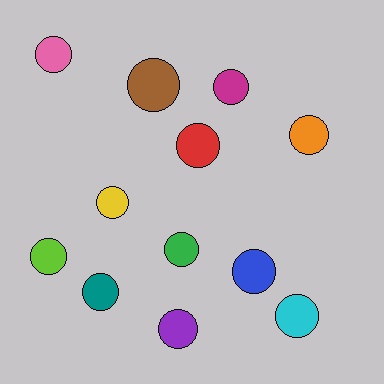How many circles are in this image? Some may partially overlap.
There are 12 circles.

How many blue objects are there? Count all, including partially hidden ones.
There is 1 blue object.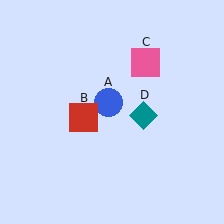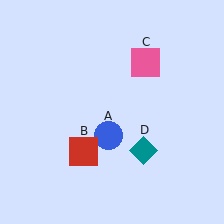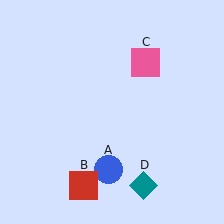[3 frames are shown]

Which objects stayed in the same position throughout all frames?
Pink square (object C) remained stationary.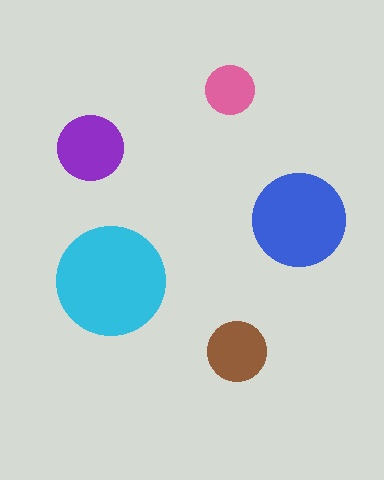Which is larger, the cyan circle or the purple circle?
The cyan one.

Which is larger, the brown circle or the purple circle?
The purple one.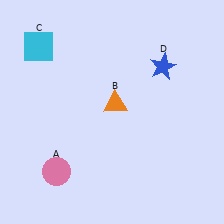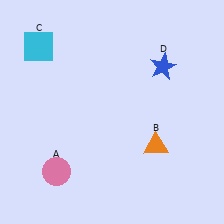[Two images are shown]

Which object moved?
The orange triangle (B) moved down.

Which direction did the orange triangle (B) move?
The orange triangle (B) moved down.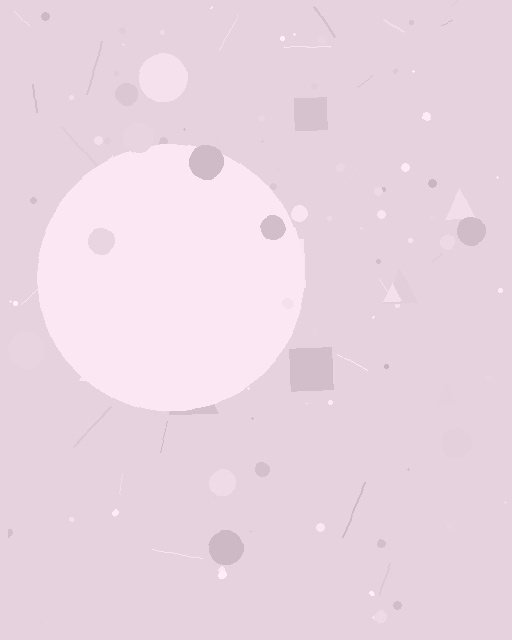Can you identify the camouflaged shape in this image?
The camouflaged shape is a circle.